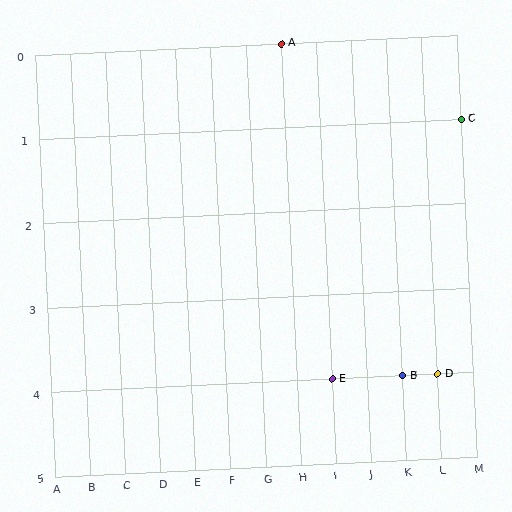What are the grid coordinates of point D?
Point D is at grid coordinates (L, 4).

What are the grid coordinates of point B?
Point B is at grid coordinates (K, 4).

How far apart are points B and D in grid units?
Points B and D are 1 column apart.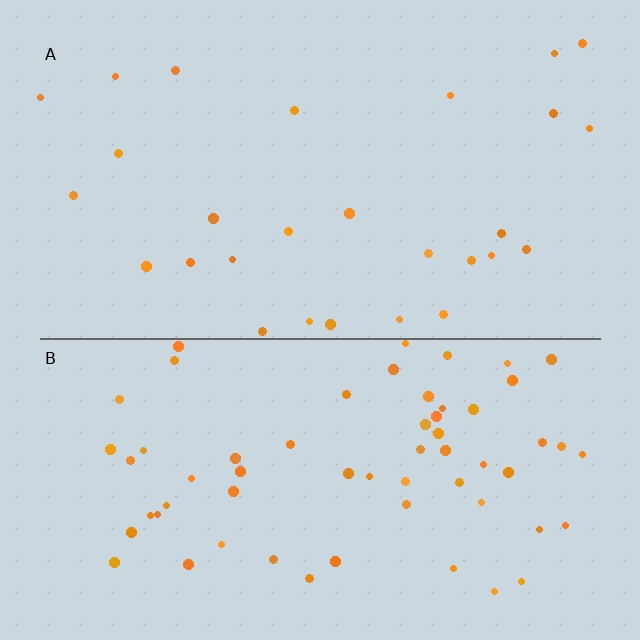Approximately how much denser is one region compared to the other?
Approximately 2.2× — region B over region A.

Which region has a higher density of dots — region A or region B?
B (the bottom).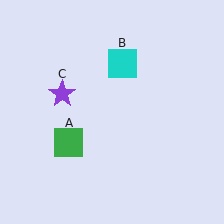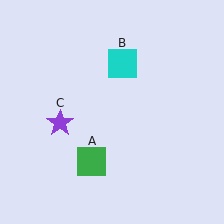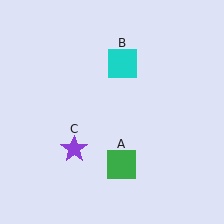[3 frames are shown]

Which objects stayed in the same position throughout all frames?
Cyan square (object B) remained stationary.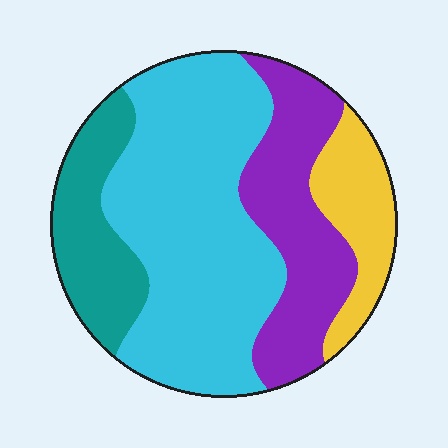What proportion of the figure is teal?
Teal takes up about one sixth (1/6) of the figure.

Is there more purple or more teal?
Purple.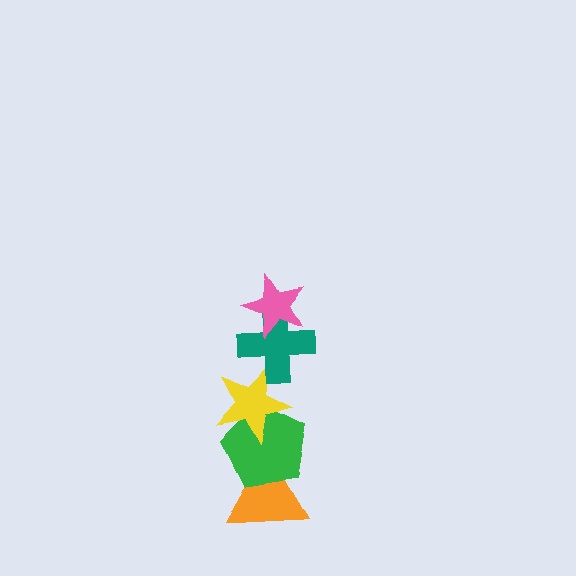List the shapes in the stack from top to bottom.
From top to bottom: the pink star, the teal cross, the yellow star, the green pentagon, the orange triangle.